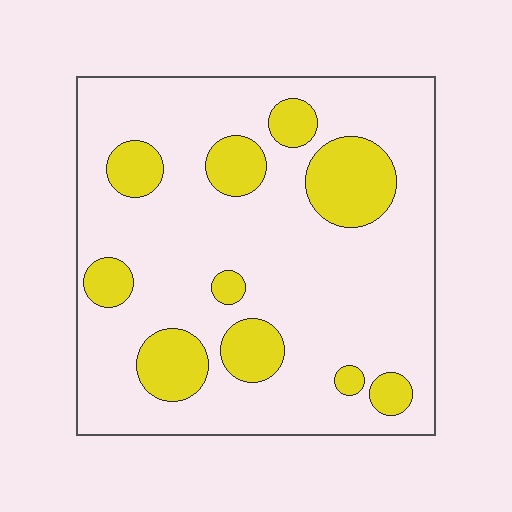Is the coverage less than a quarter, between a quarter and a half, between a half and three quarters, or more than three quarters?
Less than a quarter.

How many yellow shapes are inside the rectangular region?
10.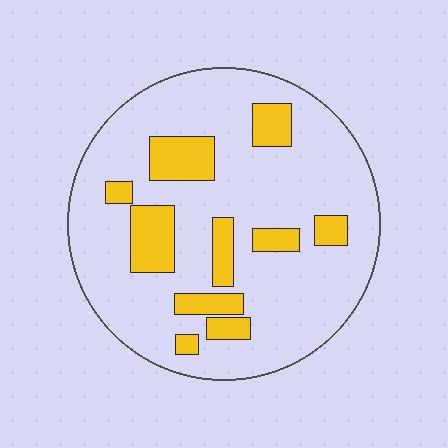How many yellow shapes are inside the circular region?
10.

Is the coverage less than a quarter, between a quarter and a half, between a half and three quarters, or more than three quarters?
Less than a quarter.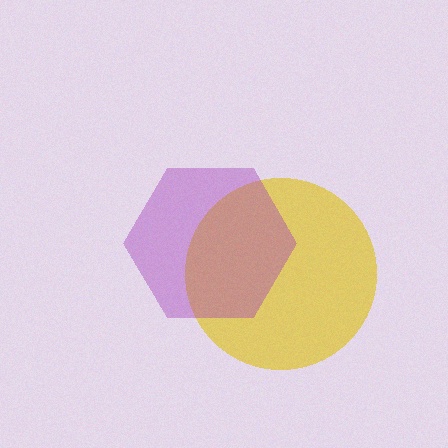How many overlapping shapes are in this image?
There are 2 overlapping shapes in the image.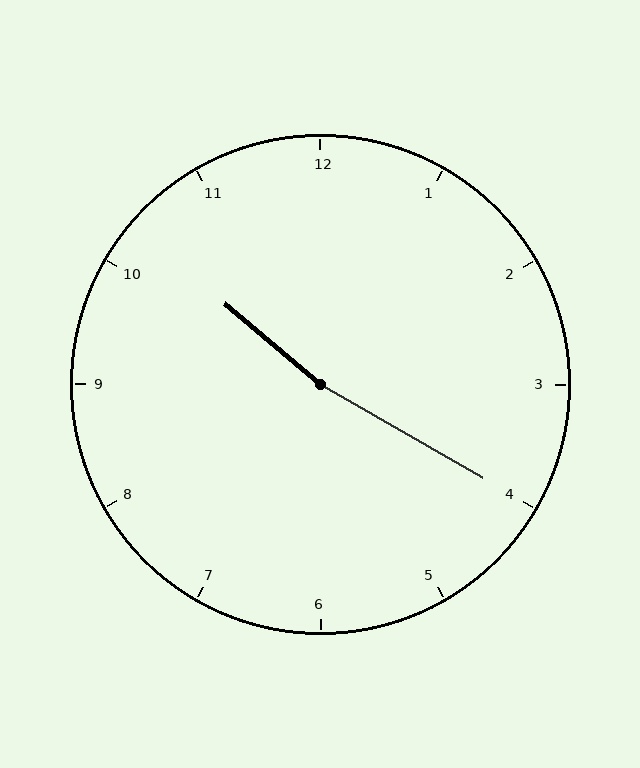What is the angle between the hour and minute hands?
Approximately 170 degrees.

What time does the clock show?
10:20.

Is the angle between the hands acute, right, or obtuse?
It is obtuse.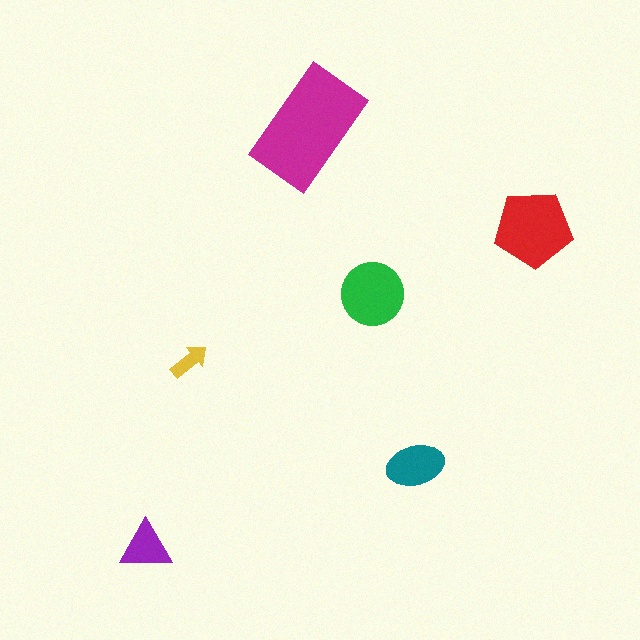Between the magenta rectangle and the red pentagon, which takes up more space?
The magenta rectangle.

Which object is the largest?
The magenta rectangle.